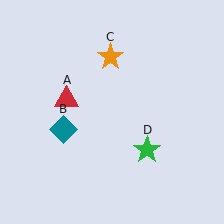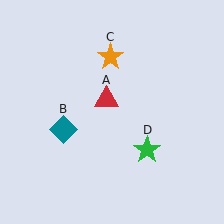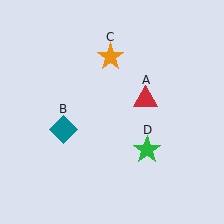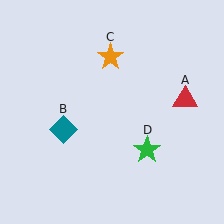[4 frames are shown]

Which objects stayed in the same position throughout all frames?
Teal diamond (object B) and orange star (object C) and green star (object D) remained stationary.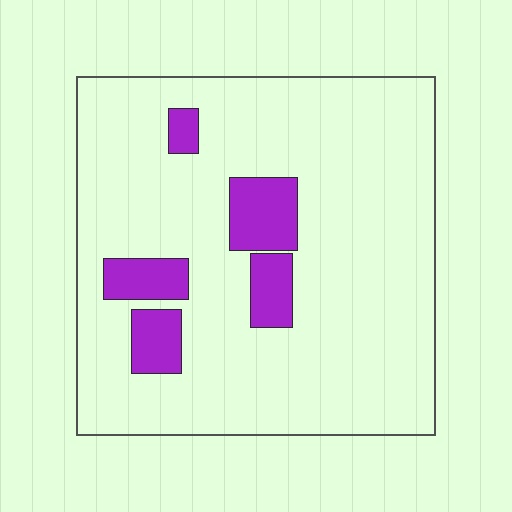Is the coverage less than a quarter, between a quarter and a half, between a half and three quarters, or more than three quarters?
Less than a quarter.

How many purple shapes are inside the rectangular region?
5.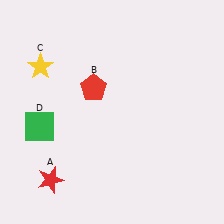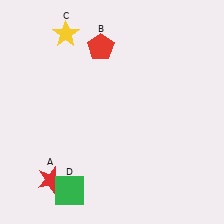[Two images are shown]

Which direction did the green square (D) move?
The green square (D) moved down.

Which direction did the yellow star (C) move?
The yellow star (C) moved up.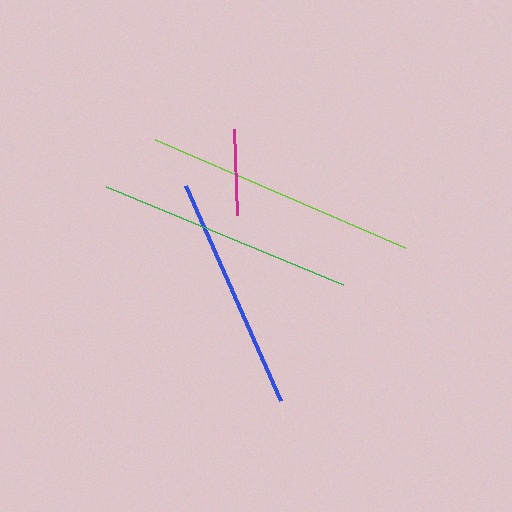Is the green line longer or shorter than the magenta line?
The green line is longer than the magenta line.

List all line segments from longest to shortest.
From longest to shortest: lime, green, blue, magenta.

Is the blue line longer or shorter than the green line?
The green line is longer than the blue line.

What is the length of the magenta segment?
The magenta segment is approximately 86 pixels long.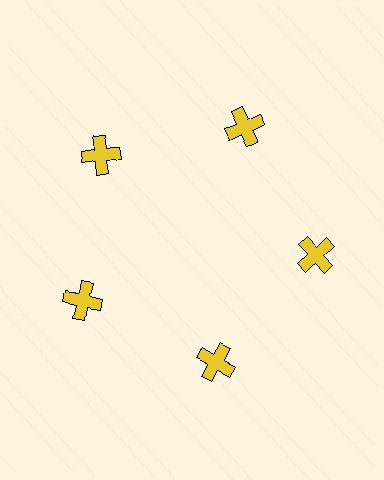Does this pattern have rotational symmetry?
Yes, this pattern has 5-fold rotational symmetry. It looks the same after rotating 72 degrees around the center.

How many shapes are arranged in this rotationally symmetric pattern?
There are 5 shapes, arranged in 5 groups of 1.